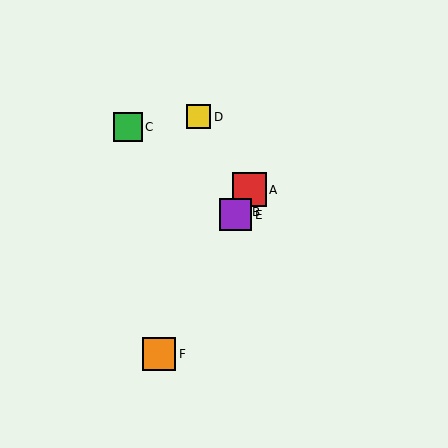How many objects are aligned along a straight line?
4 objects (A, B, E, F) are aligned along a straight line.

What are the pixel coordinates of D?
Object D is at (199, 117).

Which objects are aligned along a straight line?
Objects A, B, E, F are aligned along a straight line.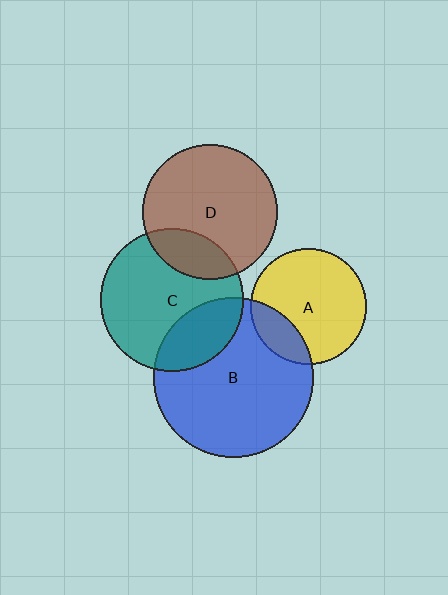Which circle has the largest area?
Circle B (blue).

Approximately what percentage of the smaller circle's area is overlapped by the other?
Approximately 20%.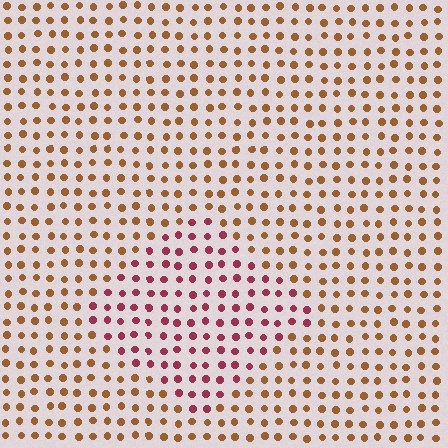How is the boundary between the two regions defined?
The boundary is defined purely by a slight shift in hue (about 45 degrees). Spacing, size, and orientation are identical on both sides.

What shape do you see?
I see a diamond.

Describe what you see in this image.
The image is filled with small brown elements in a uniform arrangement. A diamond-shaped region is visible where the elements are tinted to a slightly different hue, forming a subtle color boundary.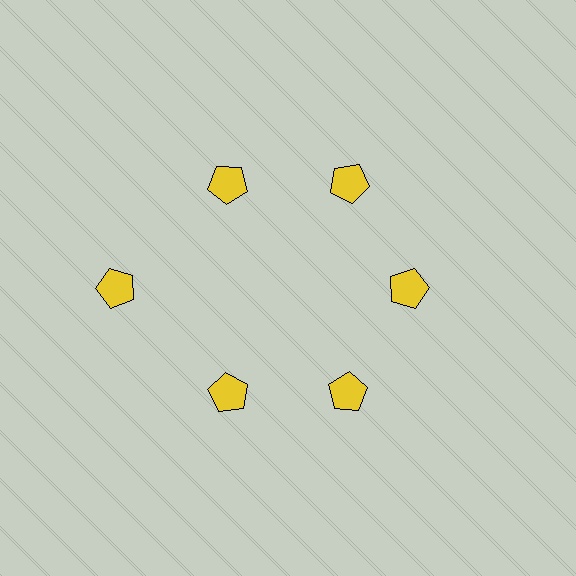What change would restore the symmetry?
The symmetry would be restored by moving it inward, back onto the ring so that all 6 pentagons sit at equal angles and equal distance from the center.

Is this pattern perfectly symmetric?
No. The 6 yellow pentagons are arranged in a ring, but one element near the 9 o'clock position is pushed outward from the center, breaking the 6-fold rotational symmetry.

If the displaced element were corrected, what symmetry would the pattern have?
It would have 6-fold rotational symmetry — the pattern would map onto itself every 60 degrees.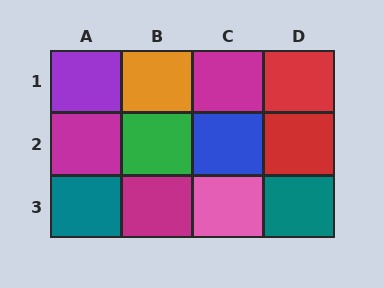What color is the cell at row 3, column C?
Pink.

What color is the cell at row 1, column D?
Red.